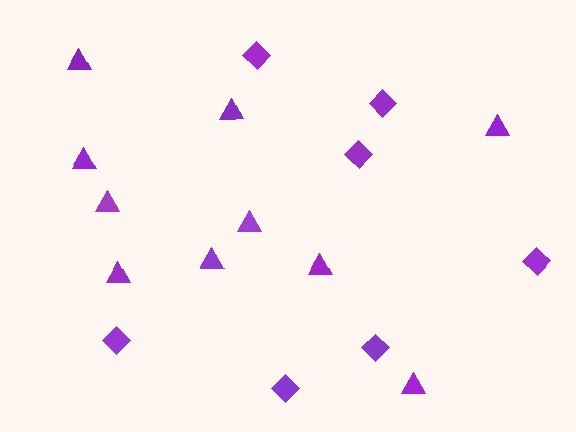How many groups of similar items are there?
There are 2 groups: one group of diamonds (7) and one group of triangles (10).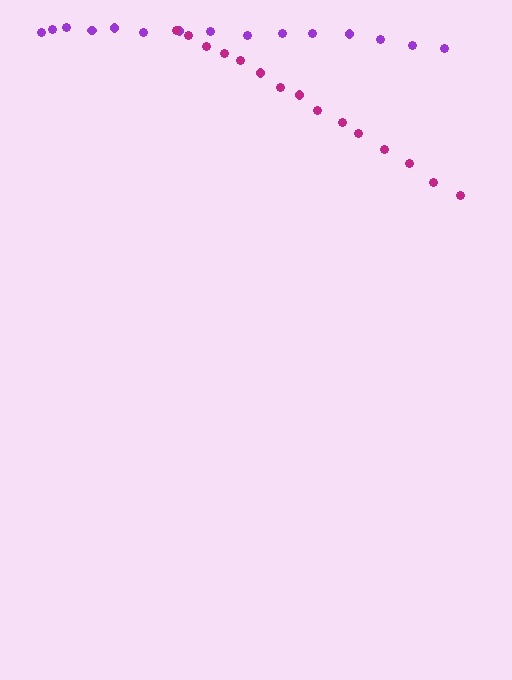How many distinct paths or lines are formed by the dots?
There are 2 distinct paths.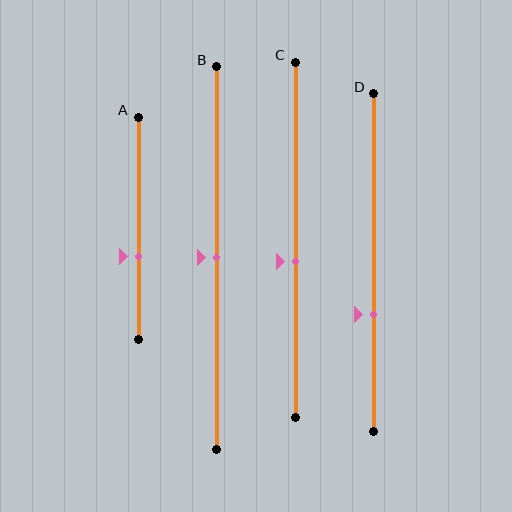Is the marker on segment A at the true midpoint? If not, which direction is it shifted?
No, the marker on segment A is shifted downward by about 13% of the segment length.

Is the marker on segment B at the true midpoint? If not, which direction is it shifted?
Yes, the marker on segment B is at the true midpoint.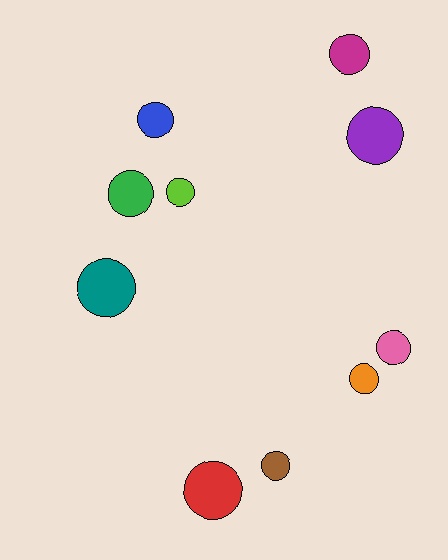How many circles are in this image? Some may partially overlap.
There are 10 circles.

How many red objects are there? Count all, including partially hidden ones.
There is 1 red object.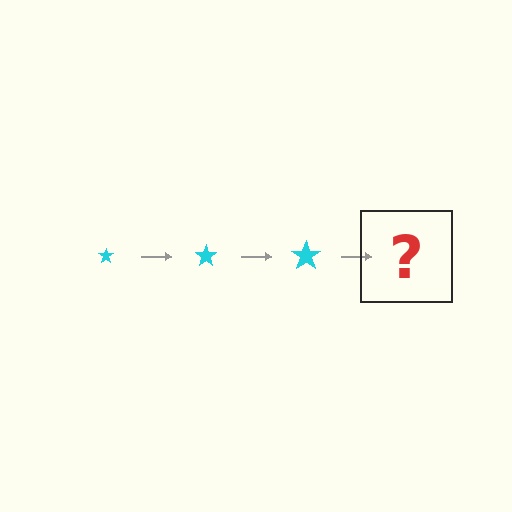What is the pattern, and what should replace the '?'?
The pattern is that the star gets progressively larger each step. The '?' should be a cyan star, larger than the previous one.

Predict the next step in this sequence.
The next step is a cyan star, larger than the previous one.